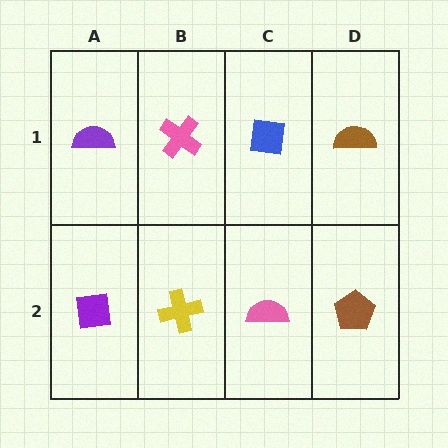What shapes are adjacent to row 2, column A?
A purple semicircle (row 1, column A), a yellow cross (row 2, column B).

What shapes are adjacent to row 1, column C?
A pink semicircle (row 2, column C), a pink cross (row 1, column B), a brown semicircle (row 1, column D).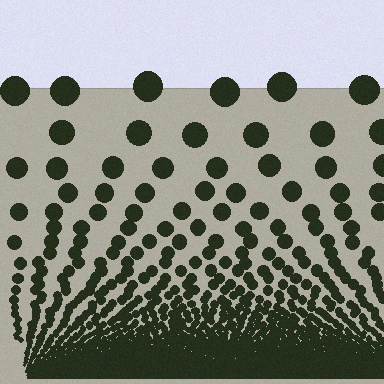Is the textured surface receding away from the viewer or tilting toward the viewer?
The surface appears to tilt toward the viewer. Texture elements get larger and sparser toward the top.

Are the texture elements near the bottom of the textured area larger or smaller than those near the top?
Smaller. The gradient is inverted — elements near the bottom are smaller and denser.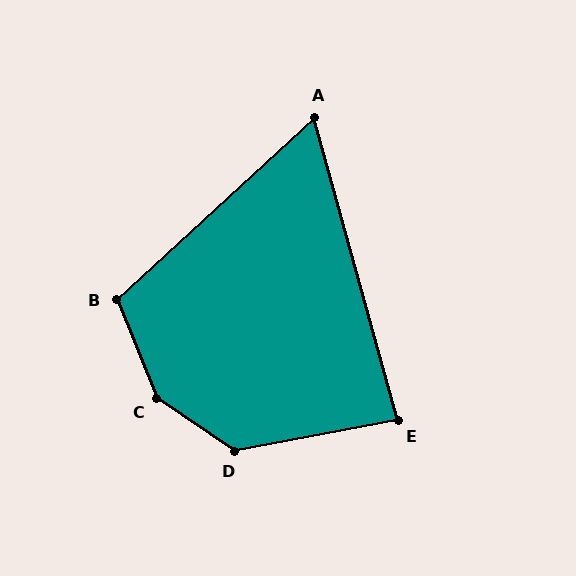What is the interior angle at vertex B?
Approximately 111 degrees (obtuse).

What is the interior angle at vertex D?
Approximately 135 degrees (obtuse).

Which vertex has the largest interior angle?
C, at approximately 146 degrees.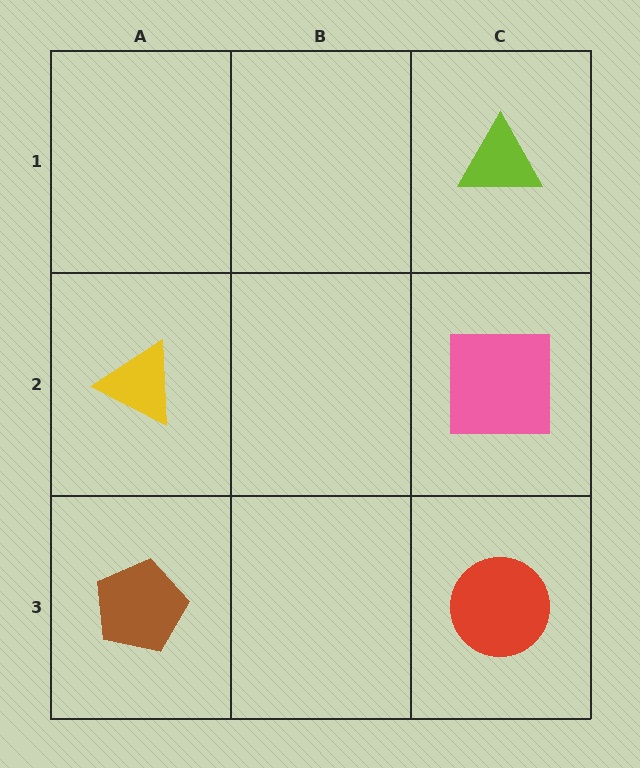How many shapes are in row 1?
1 shape.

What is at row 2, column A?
A yellow triangle.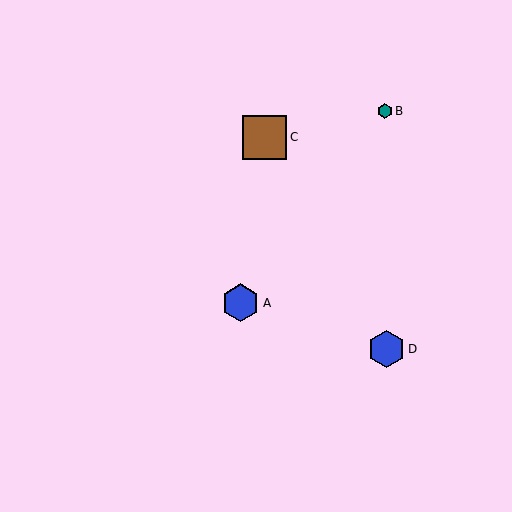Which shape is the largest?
The brown square (labeled C) is the largest.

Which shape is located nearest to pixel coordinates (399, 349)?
The blue hexagon (labeled D) at (386, 349) is nearest to that location.